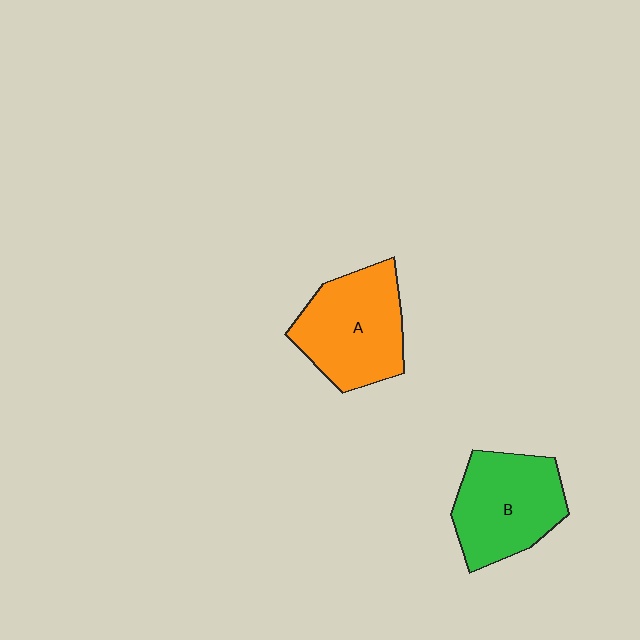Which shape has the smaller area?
Shape B (green).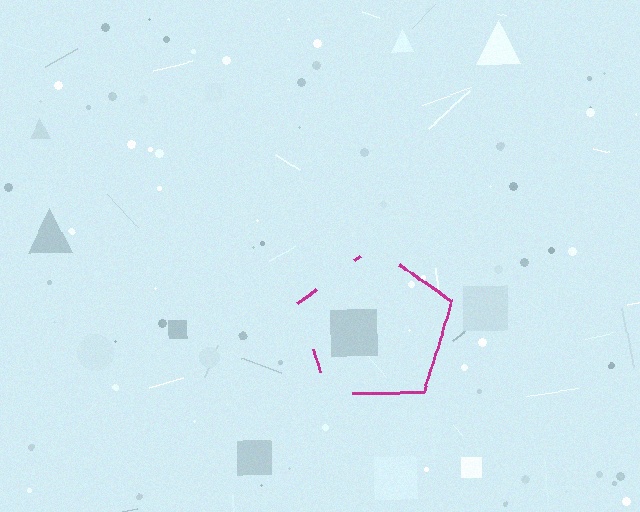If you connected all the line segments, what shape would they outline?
They would outline a pentagon.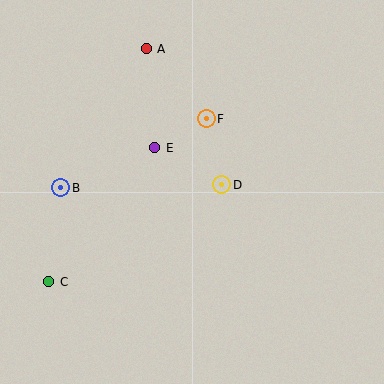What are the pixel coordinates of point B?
Point B is at (61, 188).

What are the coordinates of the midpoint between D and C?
The midpoint between D and C is at (135, 233).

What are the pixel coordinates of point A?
Point A is at (146, 49).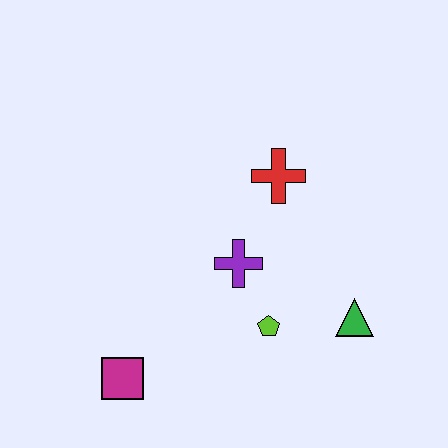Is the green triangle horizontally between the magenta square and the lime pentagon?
No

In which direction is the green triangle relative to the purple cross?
The green triangle is to the right of the purple cross.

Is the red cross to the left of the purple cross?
No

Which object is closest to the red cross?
The purple cross is closest to the red cross.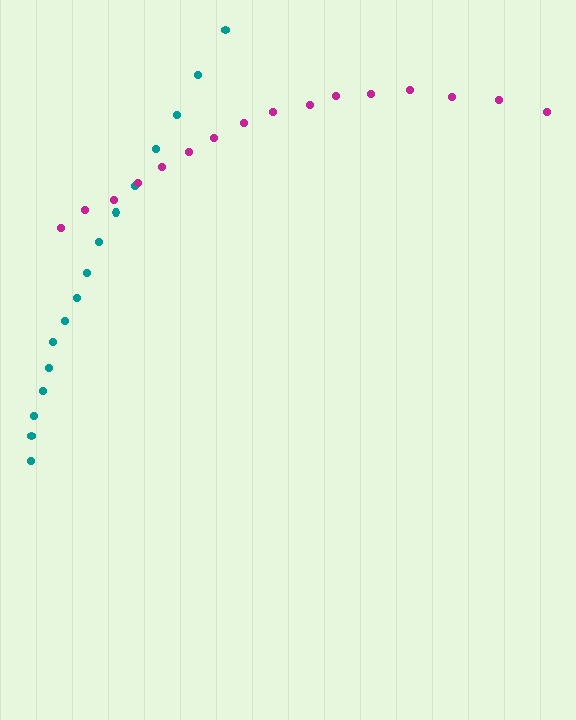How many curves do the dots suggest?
There are 2 distinct paths.